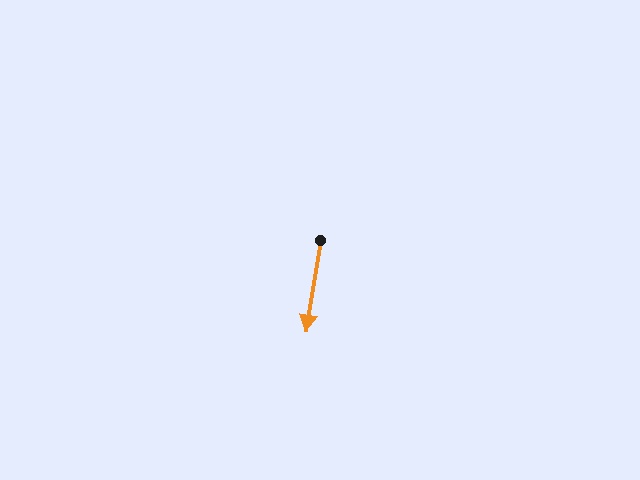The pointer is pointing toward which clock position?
Roughly 6 o'clock.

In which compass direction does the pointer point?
South.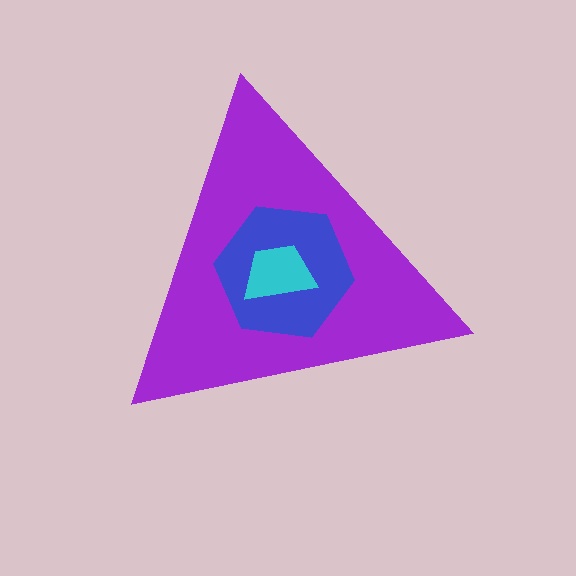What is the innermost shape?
The cyan trapezoid.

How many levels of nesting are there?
3.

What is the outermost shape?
The purple triangle.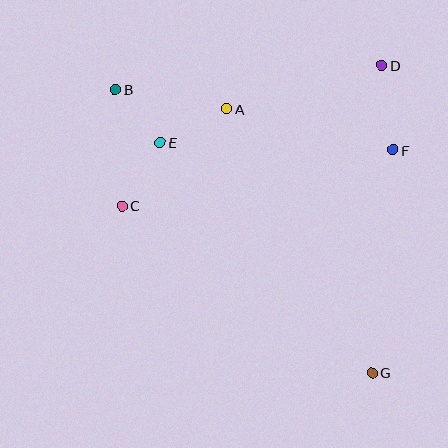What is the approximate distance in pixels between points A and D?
The distance between A and D is approximately 161 pixels.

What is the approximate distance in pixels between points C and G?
The distance between C and G is approximately 301 pixels.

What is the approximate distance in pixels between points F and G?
The distance between F and G is approximately 224 pixels.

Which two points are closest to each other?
Points B and E are closest to each other.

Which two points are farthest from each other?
Points B and G are farthest from each other.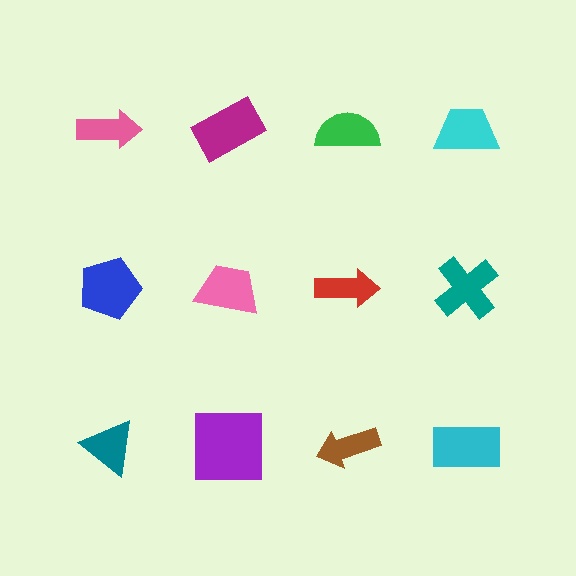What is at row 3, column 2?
A purple square.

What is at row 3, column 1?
A teal triangle.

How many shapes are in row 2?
4 shapes.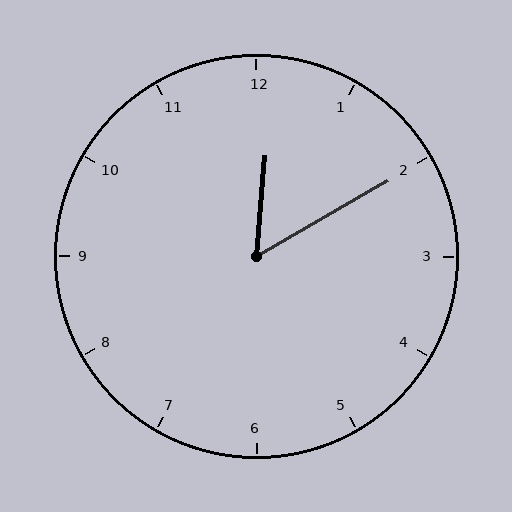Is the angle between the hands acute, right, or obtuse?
It is acute.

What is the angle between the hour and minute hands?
Approximately 55 degrees.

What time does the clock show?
12:10.